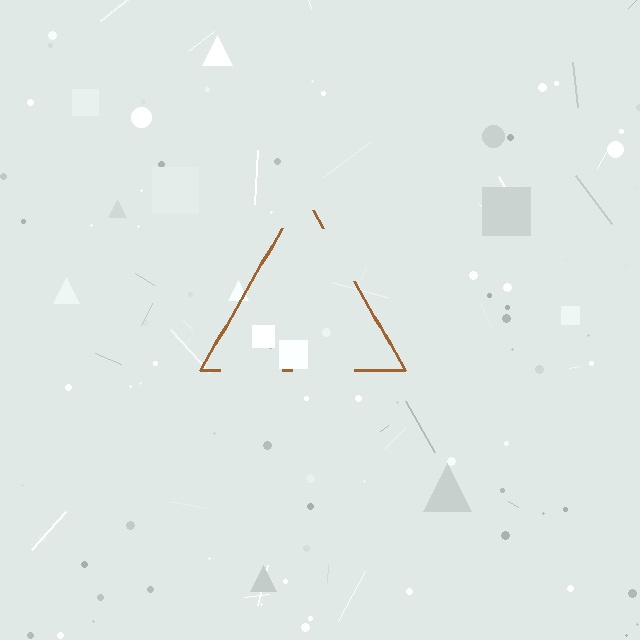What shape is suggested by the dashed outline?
The dashed outline suggests a triangle.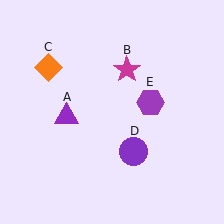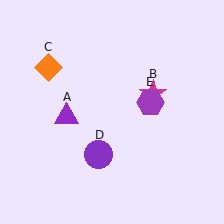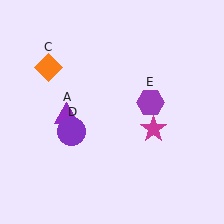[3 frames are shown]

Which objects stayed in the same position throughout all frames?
Purple triangle (object A) and orange diamond (object C) and purple hexagon (object E) remained stationary.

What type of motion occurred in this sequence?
The magenta star (object B), purple circle (object D) rotated clockwise around the center of the scene.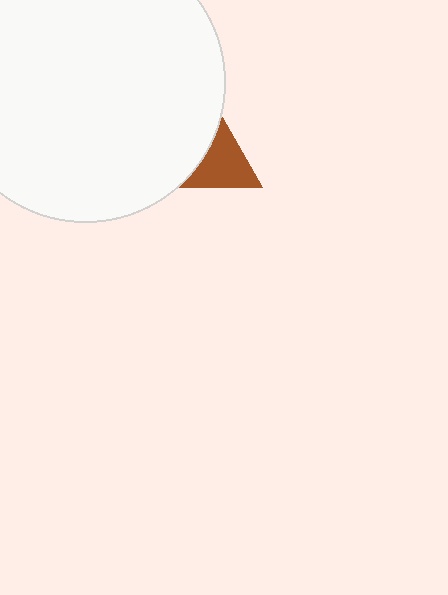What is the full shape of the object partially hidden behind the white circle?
The partially hidden object is a brown triangle.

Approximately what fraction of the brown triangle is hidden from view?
Roughly 68% of the brown triangle is hidden behind the white circle.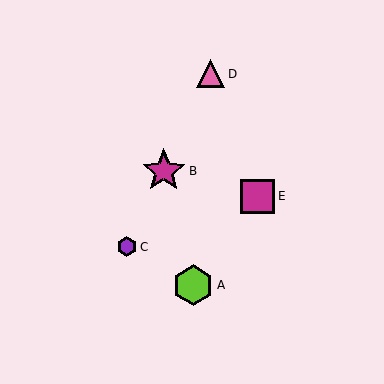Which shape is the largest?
The magenta star (labeled B) is the largest.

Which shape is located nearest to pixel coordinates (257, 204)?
The magenta square (labeled E) at (258, 196) is nearest to that location.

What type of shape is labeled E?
Shape E is a magenta square.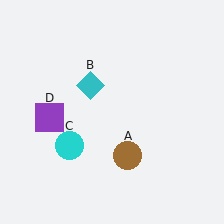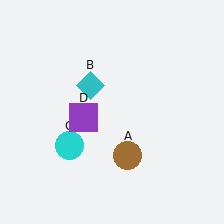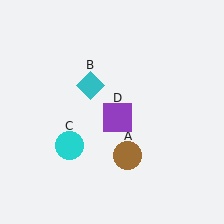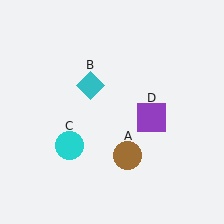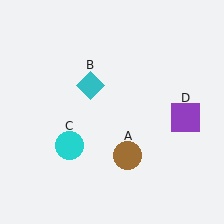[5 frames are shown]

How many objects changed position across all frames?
1 object changed position: purple square (object D).